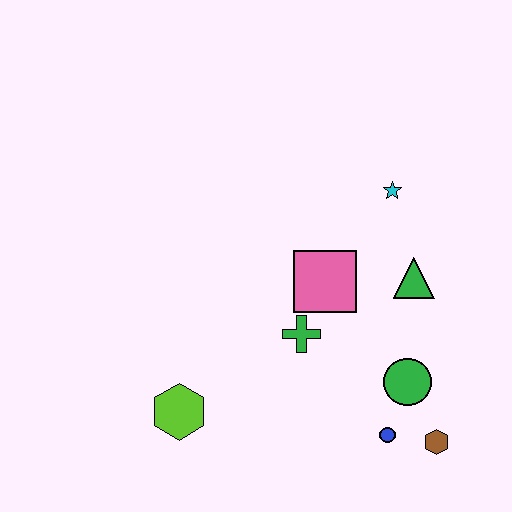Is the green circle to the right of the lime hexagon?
Yes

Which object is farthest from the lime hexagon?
The cyan star is farthest from the lime hexagon.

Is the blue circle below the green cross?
Yes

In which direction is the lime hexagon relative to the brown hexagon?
The lime hexagon is to the left of the brown hexagon.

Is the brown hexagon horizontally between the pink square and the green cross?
No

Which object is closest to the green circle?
The blue circle is closest to the green circle.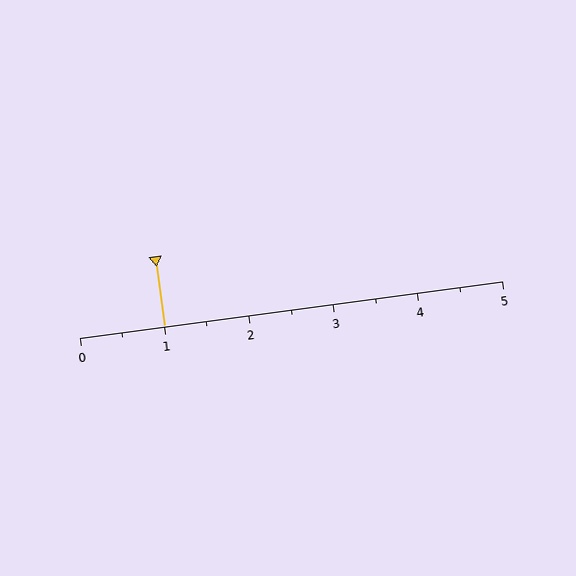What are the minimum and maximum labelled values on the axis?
The axis runs from 0 to 5.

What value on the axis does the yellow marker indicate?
The marker indicates approximately 1.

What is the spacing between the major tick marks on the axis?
The major ticks are spaced 1 apart.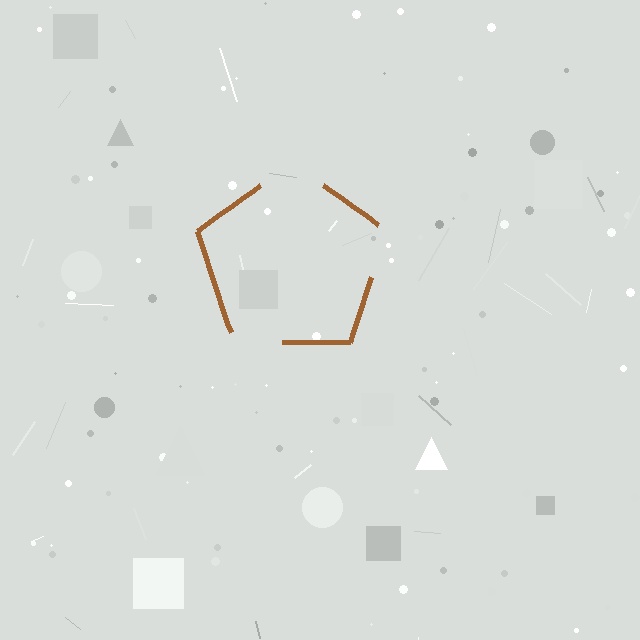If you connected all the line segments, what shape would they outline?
They would outline a pentagon.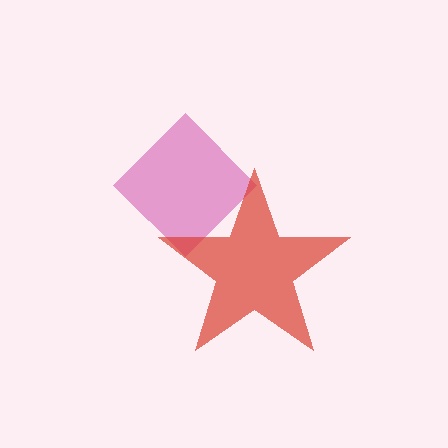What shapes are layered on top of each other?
The layered shapes are: a magenta diamond, a red star.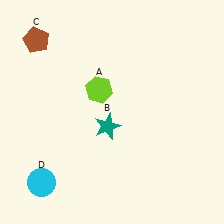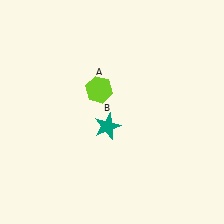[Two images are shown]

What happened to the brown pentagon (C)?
The brown pentagon (C) was removed in Image 2. It was in the top-left area of Image 1.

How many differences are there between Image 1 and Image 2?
There are 2 differences between the two images.